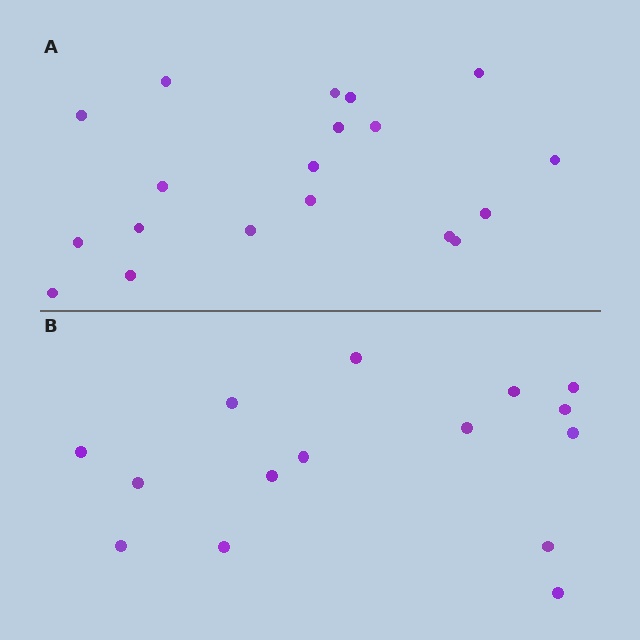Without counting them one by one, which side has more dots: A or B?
Region A (the top region) has more dots.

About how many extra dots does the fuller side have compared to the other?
Region A has about 4 more dots than region B.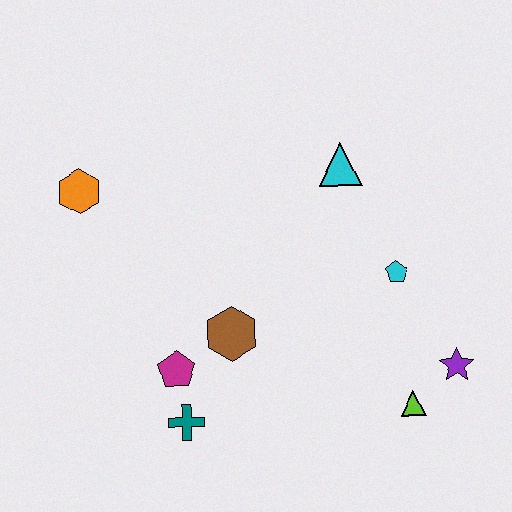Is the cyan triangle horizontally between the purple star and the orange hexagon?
Yes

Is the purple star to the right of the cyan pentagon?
Yes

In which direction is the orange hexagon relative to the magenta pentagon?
The orange hexagon is above the magenta pentagon.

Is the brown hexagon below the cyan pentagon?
Yes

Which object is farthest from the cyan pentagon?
The orange hexagon is farthest from the cyan pentagon.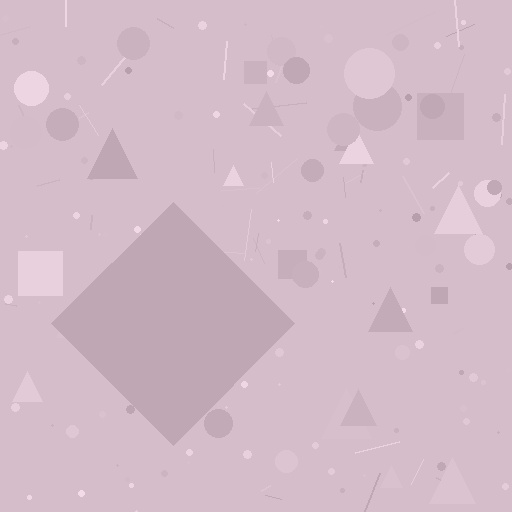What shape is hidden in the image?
A diamond is hidden in the image.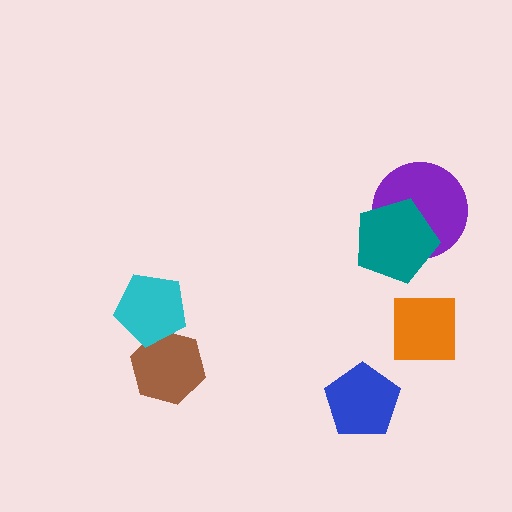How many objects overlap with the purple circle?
1 object overlaps with the purple circle.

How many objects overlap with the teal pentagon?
1 object overlaps with the teal pentagon.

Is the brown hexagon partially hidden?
Yes, it is partially covered by another shape.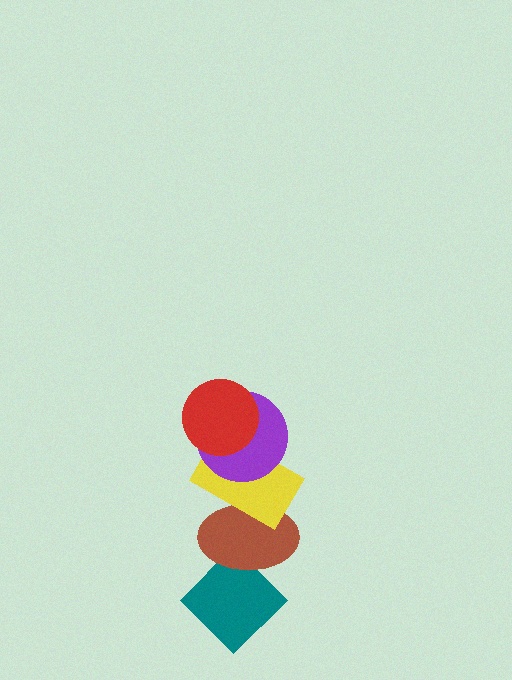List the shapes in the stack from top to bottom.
From top to bottom: the red circle, the purple circle, the yellow rectangle, the brown ellipse, the teal diamond.